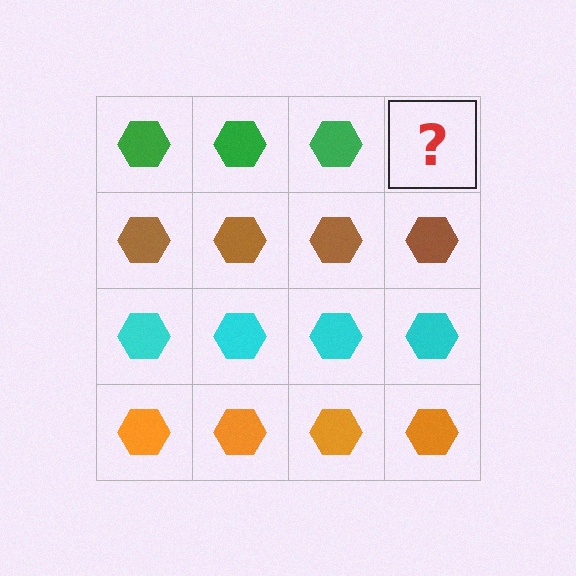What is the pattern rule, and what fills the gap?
The rule is that each row has a consistent color. The gap should be filled with a green hexagon.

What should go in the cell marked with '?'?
The missing cell should contain a green hexagon.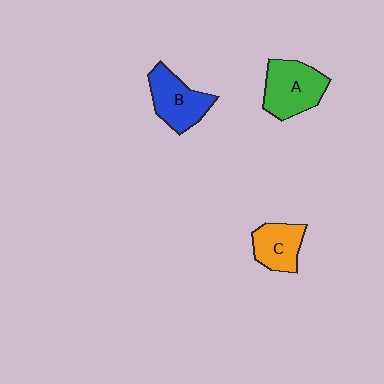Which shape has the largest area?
Shape A (green).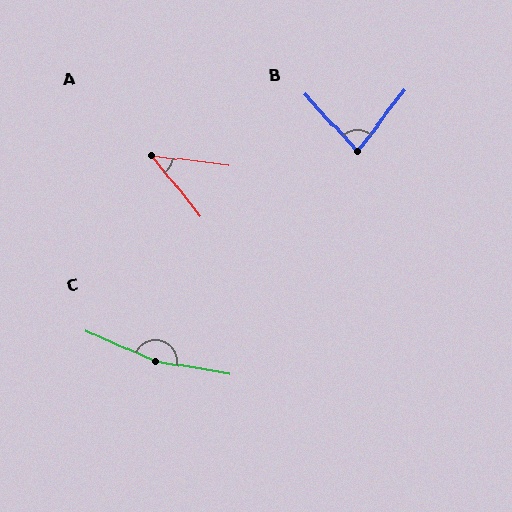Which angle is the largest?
C, at approximately 166 degrees.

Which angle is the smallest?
A, at approximately 45 degrees.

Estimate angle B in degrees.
Approximately 80 degrees.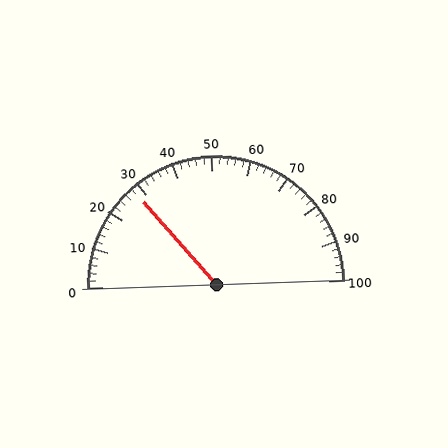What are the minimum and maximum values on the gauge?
The gauge ranges from 0 to 100.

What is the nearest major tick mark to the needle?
The nearest major tick mark is 30.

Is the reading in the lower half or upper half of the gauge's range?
The reading is in the lower half of the range (0 to 100).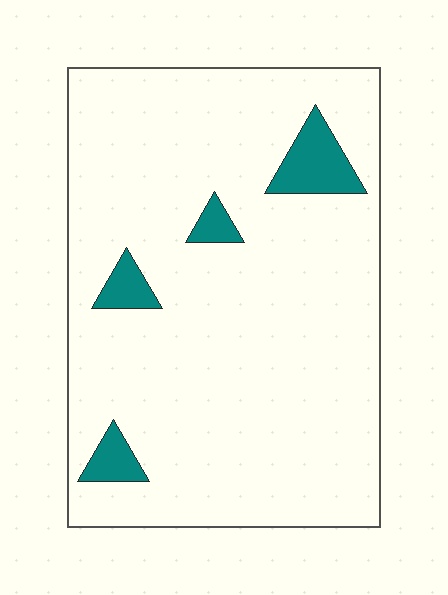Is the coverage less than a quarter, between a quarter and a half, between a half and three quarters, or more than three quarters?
Less than a quarter.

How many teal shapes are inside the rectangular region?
4.